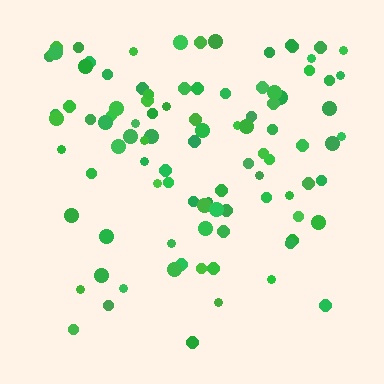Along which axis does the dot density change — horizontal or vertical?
Vertical.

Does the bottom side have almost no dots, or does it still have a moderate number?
Still a moderate number, just noticeably fewer than the top.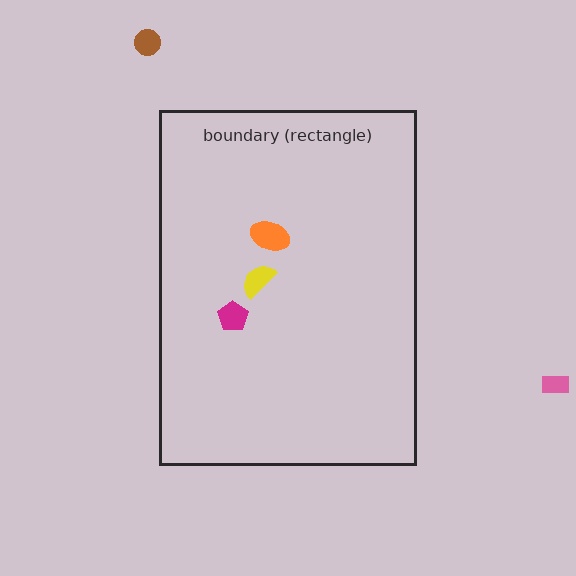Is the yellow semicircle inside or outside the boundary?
Inside.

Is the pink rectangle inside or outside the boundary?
Outside.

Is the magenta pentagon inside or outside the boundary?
Inside.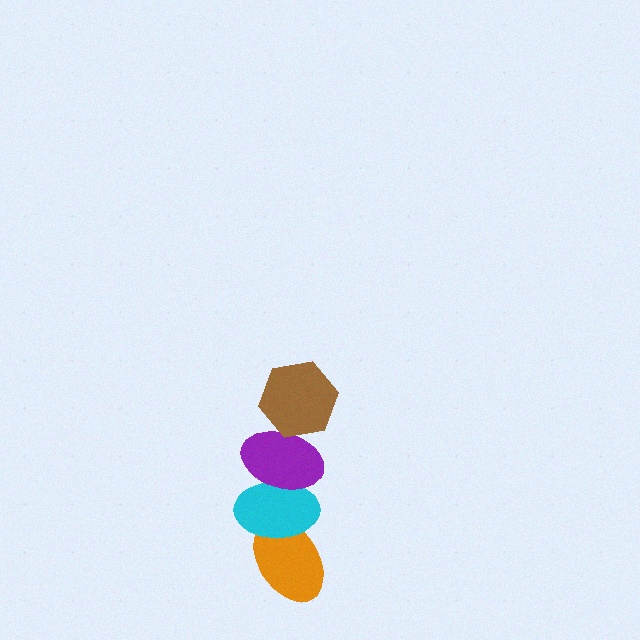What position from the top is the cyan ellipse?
The cyan ellipse is 3rd from the top.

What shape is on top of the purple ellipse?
The brown hexagon is on top of the purple ellipse.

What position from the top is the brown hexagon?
The brown hexagon is 1st from the top.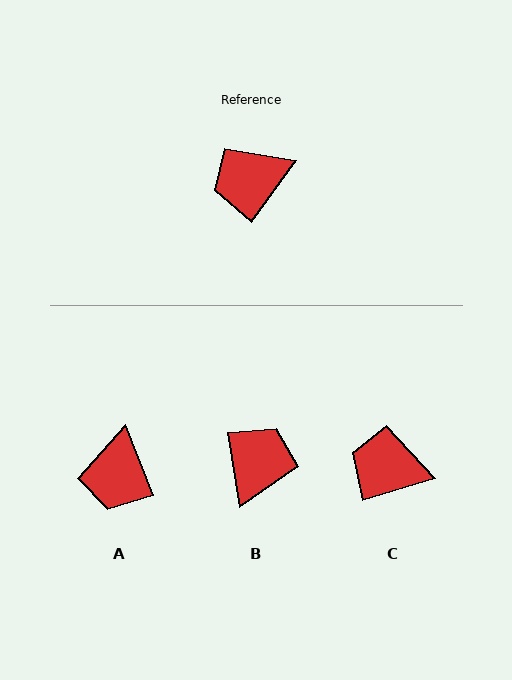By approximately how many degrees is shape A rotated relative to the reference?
Approximately 57 degrees counter-clockwise.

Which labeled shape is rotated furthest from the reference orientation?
B, about 135 degrees away.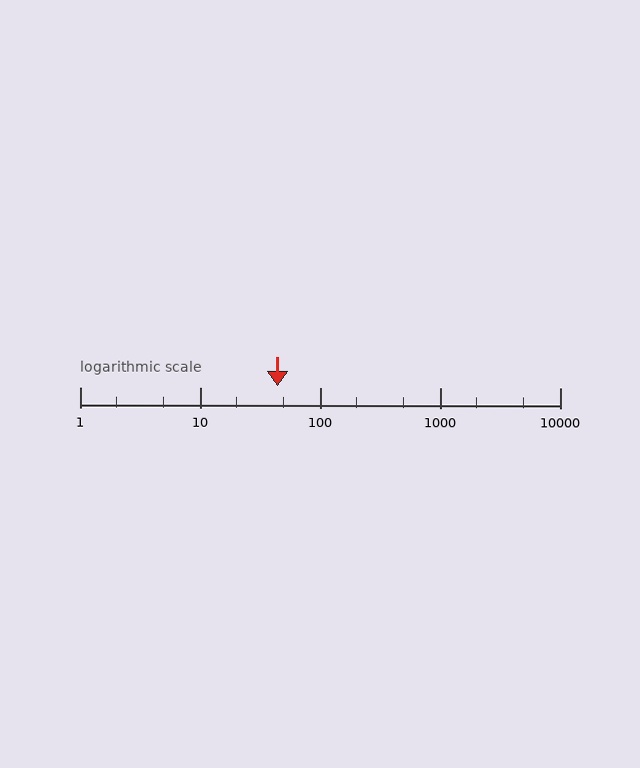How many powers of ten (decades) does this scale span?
The scale spans 4 decades, from 1 to 10000.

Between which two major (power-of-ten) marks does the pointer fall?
The pointer is between 10 and 100.